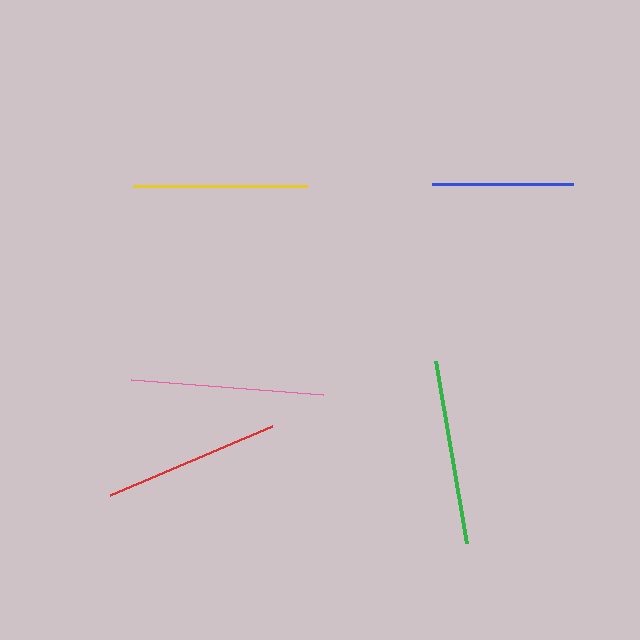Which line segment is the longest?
The pink line is the longest at approximately 193 pixels.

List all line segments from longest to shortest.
From longest to shortest: pink, green, red, yellow, blue.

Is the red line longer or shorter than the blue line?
The red line is longer than the blue line.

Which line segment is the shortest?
The blue line is the shortest at approximately 140 pixels.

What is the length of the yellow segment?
The yellow segment is approximately 174 pixels long.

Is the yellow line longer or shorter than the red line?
The red line is longer than the yellow line.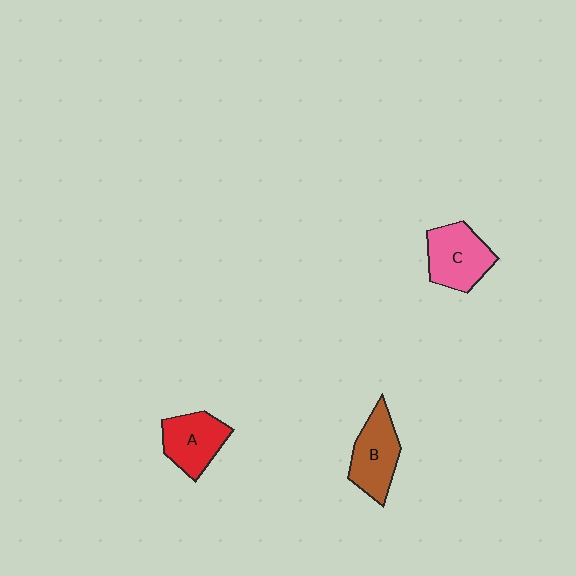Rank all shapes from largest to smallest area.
From largest to smallest: C (pink), B (brown), A (red).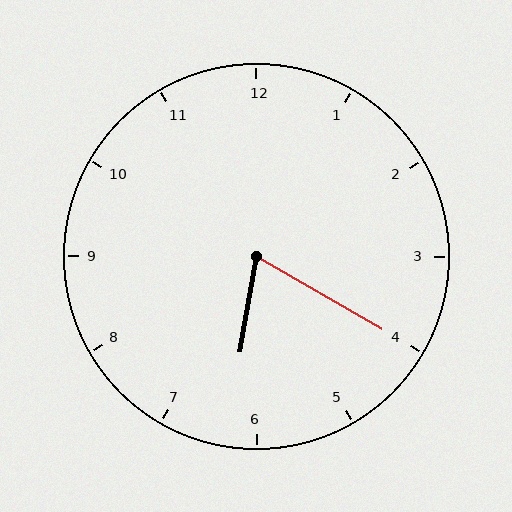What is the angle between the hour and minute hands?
Approximately 70 degrees.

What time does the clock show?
6:20.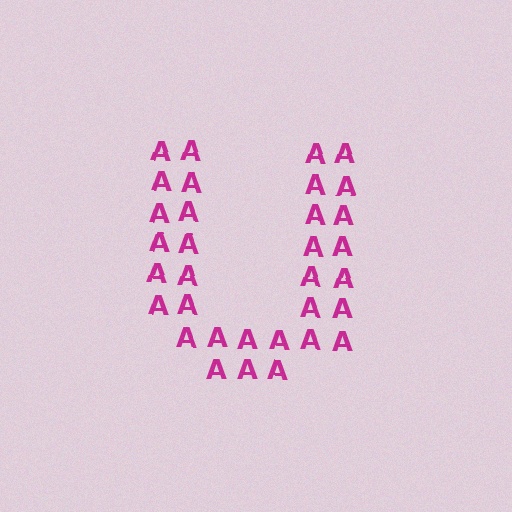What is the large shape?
The large shape is the letter U.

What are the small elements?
The small elements are letter A's.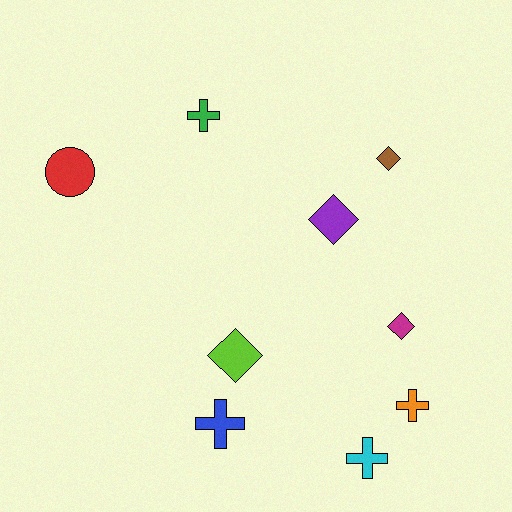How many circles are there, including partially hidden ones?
There is 1 circle.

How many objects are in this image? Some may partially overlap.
There are 9 objects.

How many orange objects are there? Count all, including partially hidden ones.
There is 1 orange object.